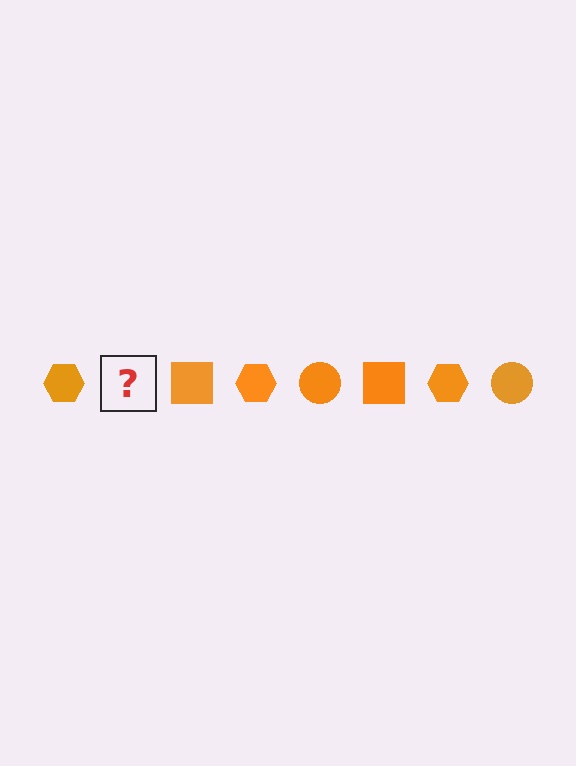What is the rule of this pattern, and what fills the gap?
The rule is that the pattern cycles through hexagon, circle, square shapes in orange. The gap should be filled with an orange circle.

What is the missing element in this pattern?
The missing element is an orange circle.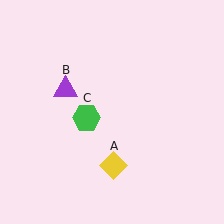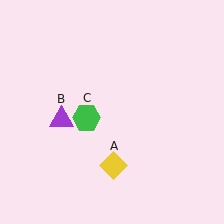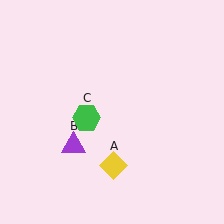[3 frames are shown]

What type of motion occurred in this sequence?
The purple triangle (object B) rotated counterclockwise around the center of the scene.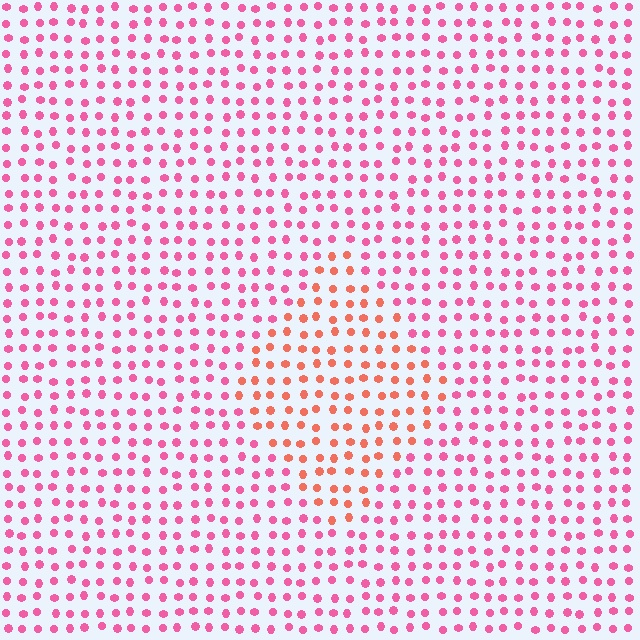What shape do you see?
I see a diamond.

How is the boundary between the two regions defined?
The boundary is defined purely by a slight shift in hue (about 35 degrees). Spacing, size, and orientation are identical on both sides.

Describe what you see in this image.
The image is filled with small pink elements in a uniform arrangement. A diamond-shaped region is visible where the elements are tinted to a slightly different hue, forming a subtle color boundary.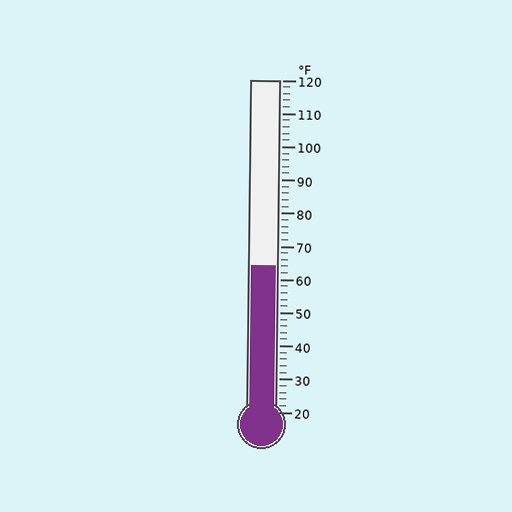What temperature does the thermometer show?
The thermometer shows approximately 64°F.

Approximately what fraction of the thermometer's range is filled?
The thermometer is filled to approximately 45% of its range.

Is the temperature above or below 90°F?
The temperature is below 90°F.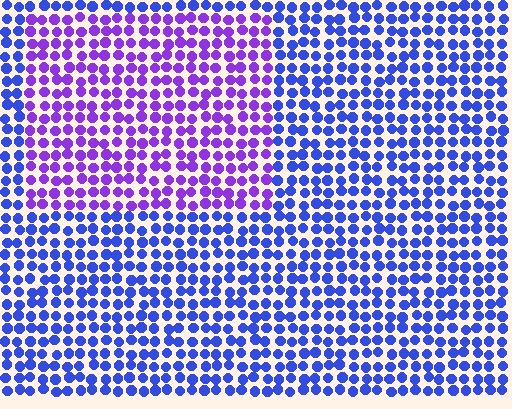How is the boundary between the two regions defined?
The boundary is defined purely by a slight shift in hue (about 41 degrees). Spacing, size, and orientation are identical on both sides.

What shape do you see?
I see a rectangle.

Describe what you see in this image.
The image is filled with small blue elements in a uniform arrangement. A rectangle-shaped region is visible where the elements are tinted to a slightly different hue, forming a subtle color boundary.